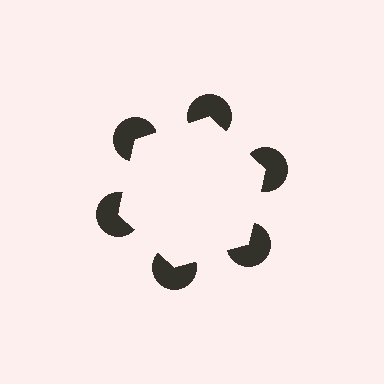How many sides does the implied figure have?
6 sides.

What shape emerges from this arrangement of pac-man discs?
An illusory hexagon — its edges are inferred from the aligned wedge cuts in the pac-man discs, not physically drawn.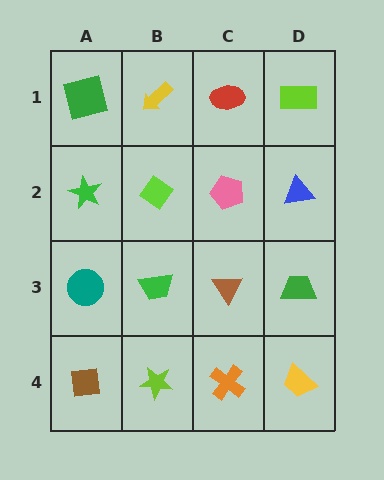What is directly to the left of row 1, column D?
A red ellipse.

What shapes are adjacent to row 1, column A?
A green star (row 2, column A), a yellow arrow (row 1, column B).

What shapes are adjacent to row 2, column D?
A lime rectangle (row 1, column D), a green trapezoid (row 3, column D), a pink pentagon (row 2, column C).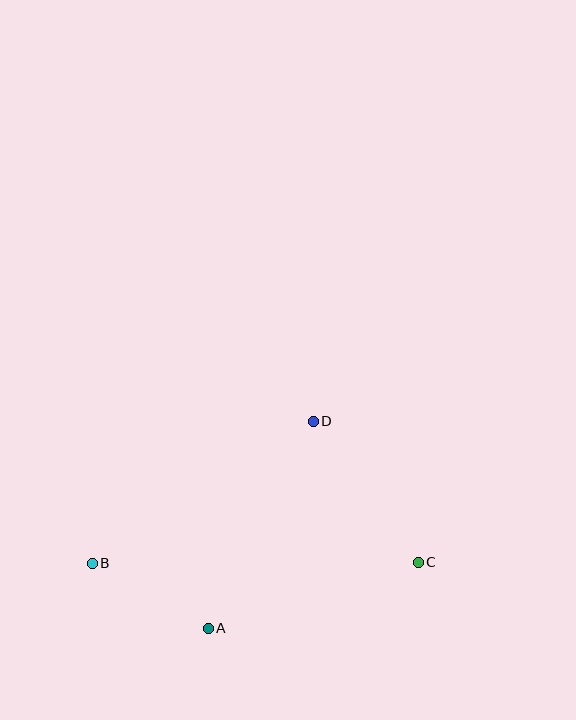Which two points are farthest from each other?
Points B and C are farthest from each other.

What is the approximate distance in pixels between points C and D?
The distance between C and D is approximately 176 pixels.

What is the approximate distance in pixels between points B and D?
The distance between B and D is approximately 263 pixels.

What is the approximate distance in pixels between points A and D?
The distance between A and D is approximately 232 pixels.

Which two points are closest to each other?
Points A and B are closest to each other.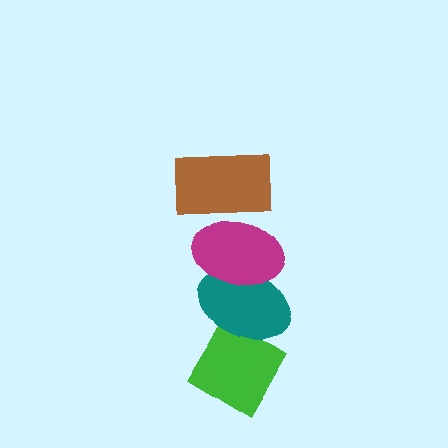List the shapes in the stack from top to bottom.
From top to bottom: the brown rectangle, the magenta ellipse, the teal ellipse, the green diamond.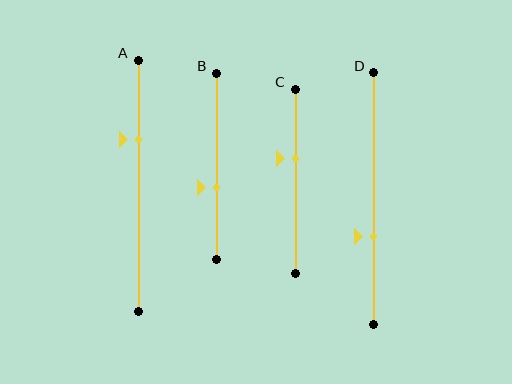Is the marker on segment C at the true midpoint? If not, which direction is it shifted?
No, the marker on segment C is shifted upward by about 12% of the segment length.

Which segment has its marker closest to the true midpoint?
Segment B has its marker closest to the true midpoint.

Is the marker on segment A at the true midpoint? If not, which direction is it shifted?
No, the marker on segment A is shifted upward by about 18% of the segment length.